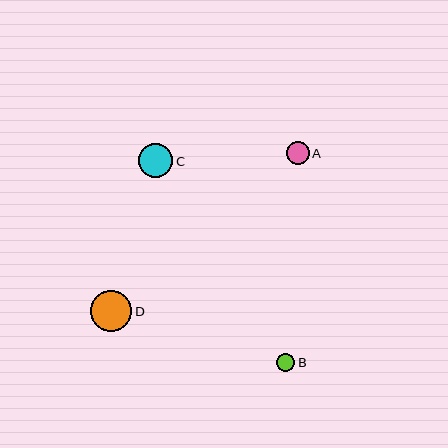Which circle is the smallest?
Circle B is the smallest with a size of approximately 19 pixels.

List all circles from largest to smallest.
From largest to smallest: D, C, A, B.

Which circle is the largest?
Circle D is the largest with a size of approximately 41 pixels.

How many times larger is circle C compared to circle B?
Circle C is approximately 1.8 times the size of circle B.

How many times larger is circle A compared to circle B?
Circle A is approximately 1.2 times the size of circle B.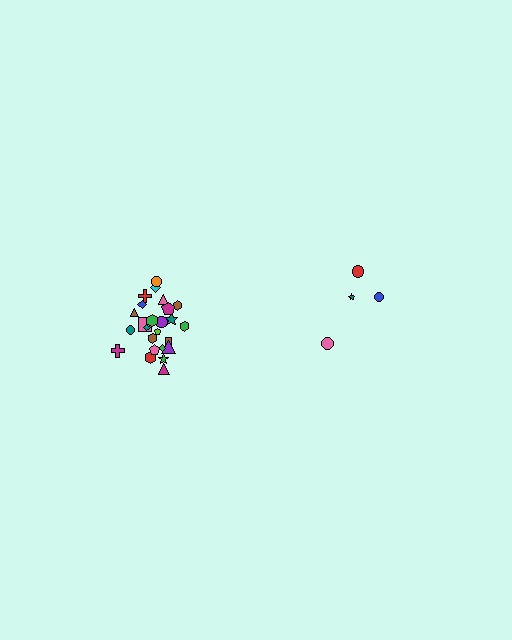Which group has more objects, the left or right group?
The left group.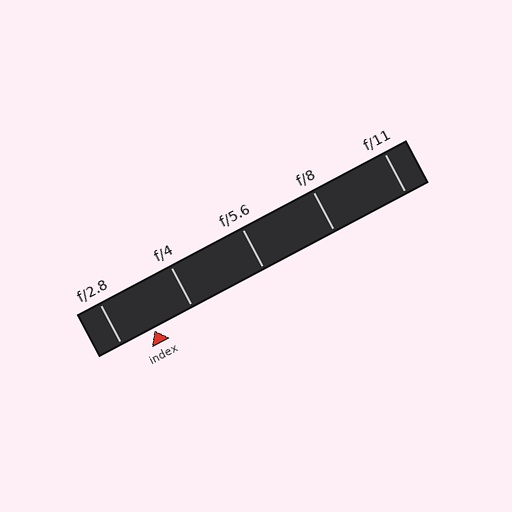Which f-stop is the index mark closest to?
The index mark is closest to f/2.8.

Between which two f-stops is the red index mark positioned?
The index mark is between f/2.8 and f/4.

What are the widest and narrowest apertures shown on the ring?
The widest aperture shown is f/2.8 and the narrowest is f/11.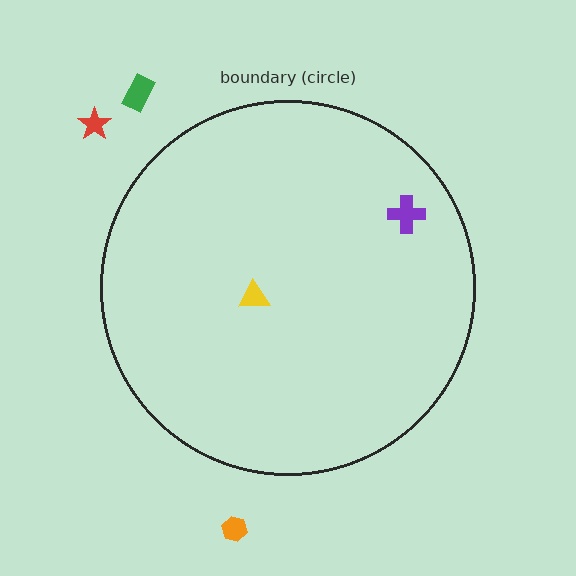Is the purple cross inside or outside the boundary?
Inside.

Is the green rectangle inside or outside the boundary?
Outside.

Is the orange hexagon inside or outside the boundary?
Outside.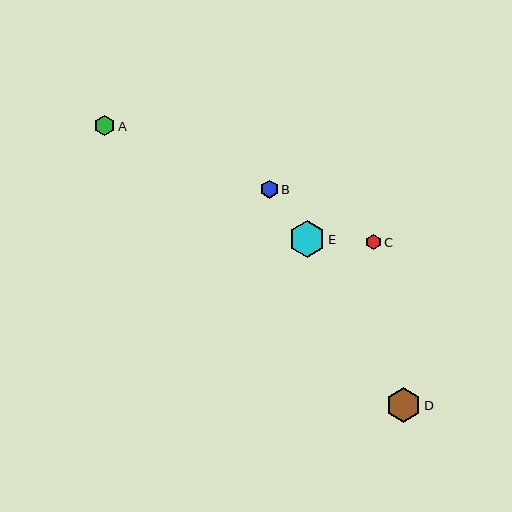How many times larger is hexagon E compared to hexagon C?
Hexagon E is approximately 2.4 times the size of hexagon C.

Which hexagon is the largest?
Hexagon E is the largest with a size of approximately 37 pixels.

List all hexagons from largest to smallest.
From largest to smallest: E, D, A, B, C.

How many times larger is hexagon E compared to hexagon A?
Hexagon E is approximately 1.8 times the size of hexagon A.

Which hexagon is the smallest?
Hexagon C is the smallest with a size of approximately 15 pixels.